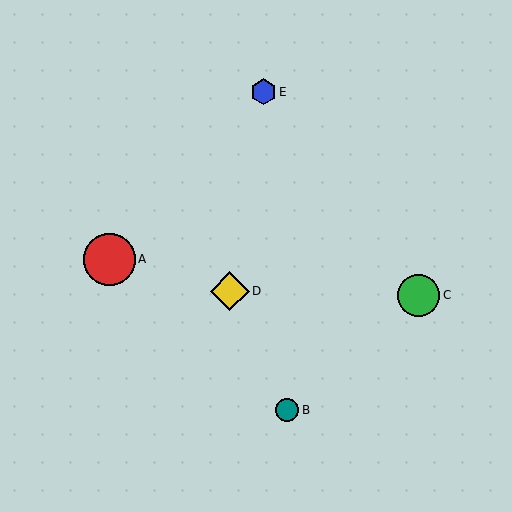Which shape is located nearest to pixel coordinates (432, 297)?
The green circle (labeled C) at (419, 295) is nearest to that location.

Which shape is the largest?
The red circle (labeled A) is the largest.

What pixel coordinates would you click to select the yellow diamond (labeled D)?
Click at (230, 291) to select the yellow diamond D.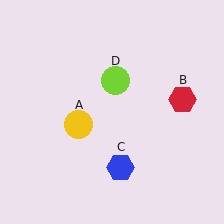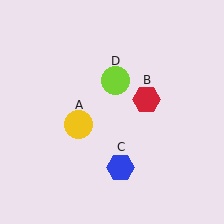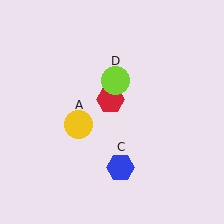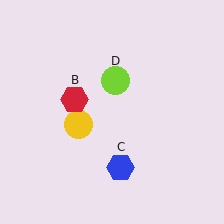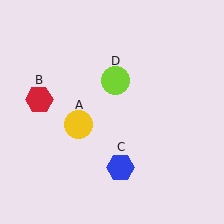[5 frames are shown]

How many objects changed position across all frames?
1 object changed position: red hexagon (object B).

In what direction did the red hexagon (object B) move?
The red hexagon (object B) moved left.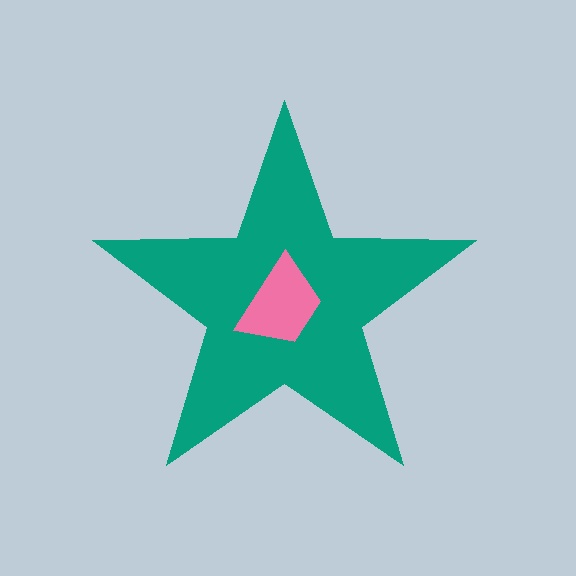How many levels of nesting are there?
2.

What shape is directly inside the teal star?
The pink trapezoid.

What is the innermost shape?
The pink trapezoid.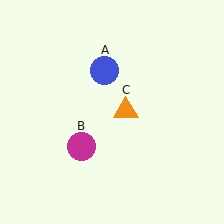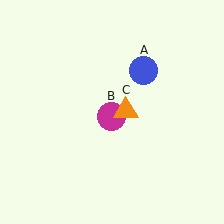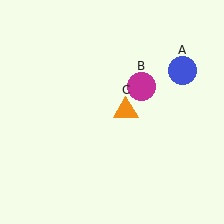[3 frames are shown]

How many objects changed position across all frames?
2 objects changed position: blue circle (object A), magenta circle (object B).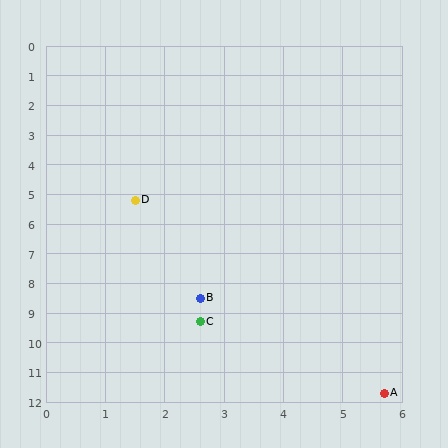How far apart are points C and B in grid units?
Points C and B are about 0.8 grid units apart.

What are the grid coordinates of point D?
Point D is at approximately (1.5, 5.2).